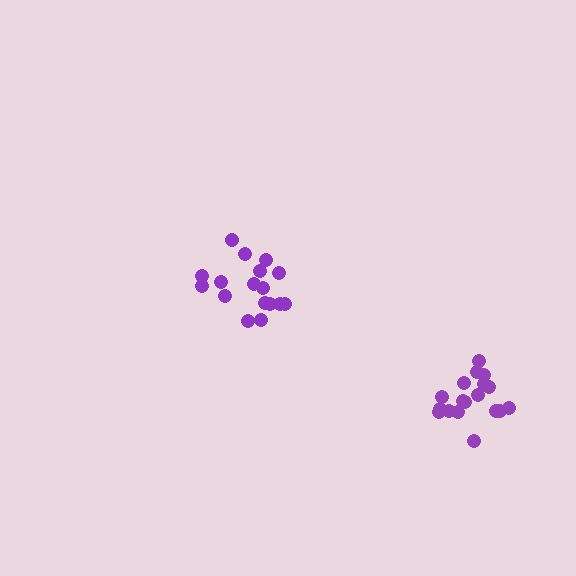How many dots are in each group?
Group 1: 17 dots, Group 2: 18 dots (35 total).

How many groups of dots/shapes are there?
There are 2 groups.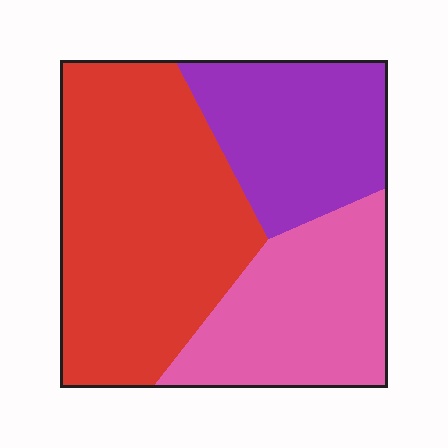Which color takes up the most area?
Red, at roughly 50%.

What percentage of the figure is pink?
Pink covers roughly 25% of the figure.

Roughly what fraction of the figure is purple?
Purple covers 25% of the figure.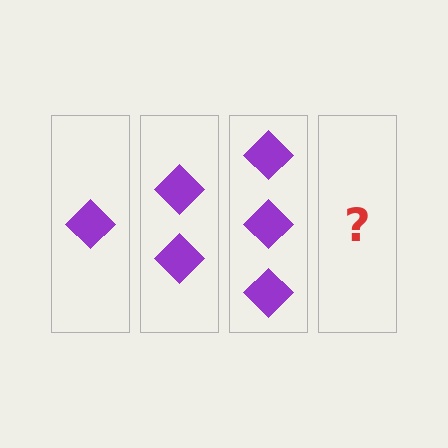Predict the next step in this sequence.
The next step is 4 diamonds.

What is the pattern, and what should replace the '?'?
The pattern is that each step adds one more diamond. The '?' should be 4 diamonds.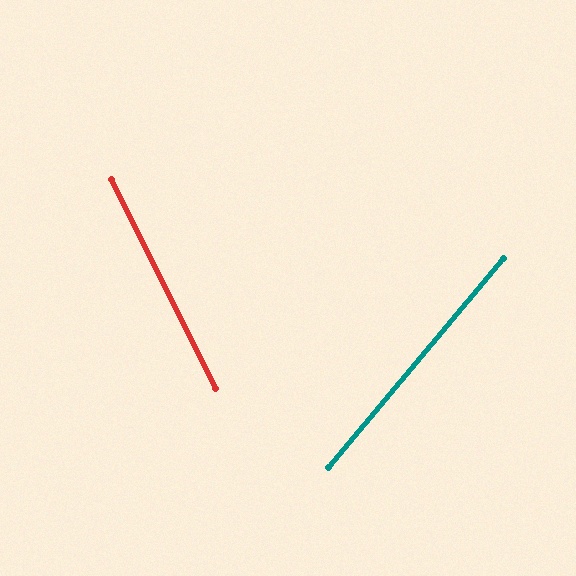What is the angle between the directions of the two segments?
Approximately 66 degrees.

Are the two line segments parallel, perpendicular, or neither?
Neither parallel nor perpendicular — they differ by about 66°.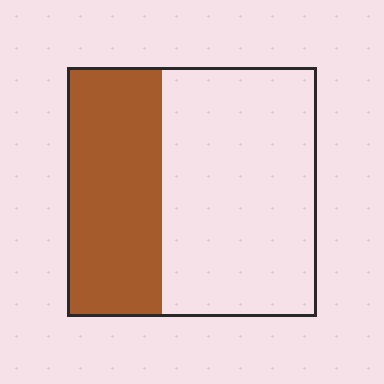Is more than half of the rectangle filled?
No.